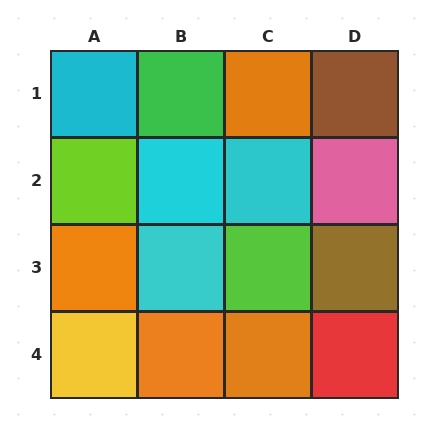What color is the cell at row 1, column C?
Orange.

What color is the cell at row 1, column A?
Cyan.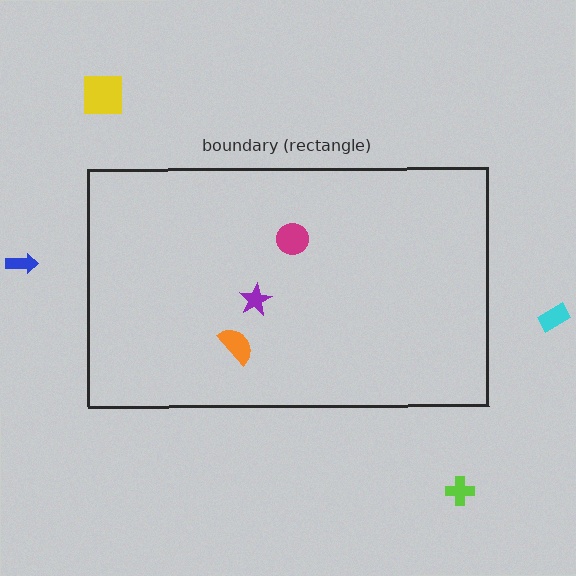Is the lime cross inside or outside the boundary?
Outside.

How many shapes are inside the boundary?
3 inside, 4 outside.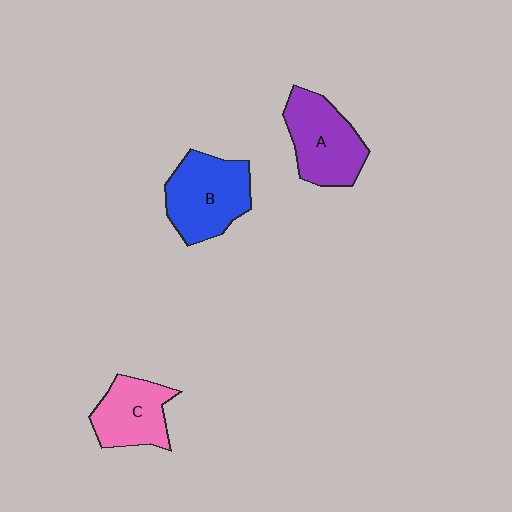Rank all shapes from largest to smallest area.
From largest to smallest: B (blue), A (purple), C (pink).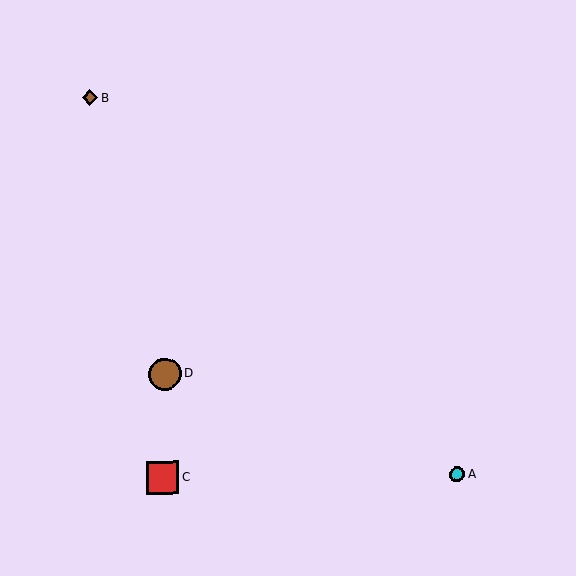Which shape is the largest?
The red square (labeled C) is the largest.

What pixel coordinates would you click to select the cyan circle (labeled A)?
Click at (457, 474) to select the cyan circle A.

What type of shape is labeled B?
Shape B is a brown diamond.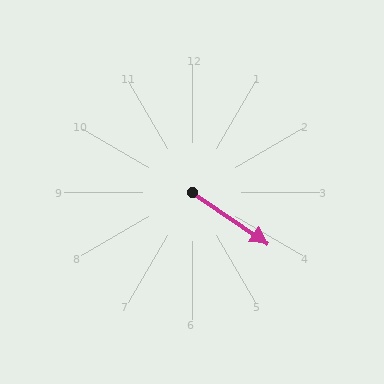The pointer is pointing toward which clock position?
Roughly 4 o'clock.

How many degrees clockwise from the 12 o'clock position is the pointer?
Approximately 124 degrees.